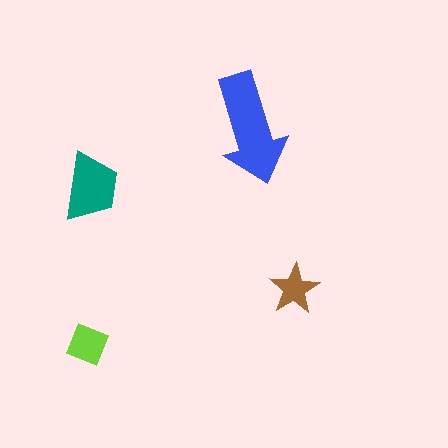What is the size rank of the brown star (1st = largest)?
4th.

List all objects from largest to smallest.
The blue arrow, the teal trapezoid, the lime square, the brown star.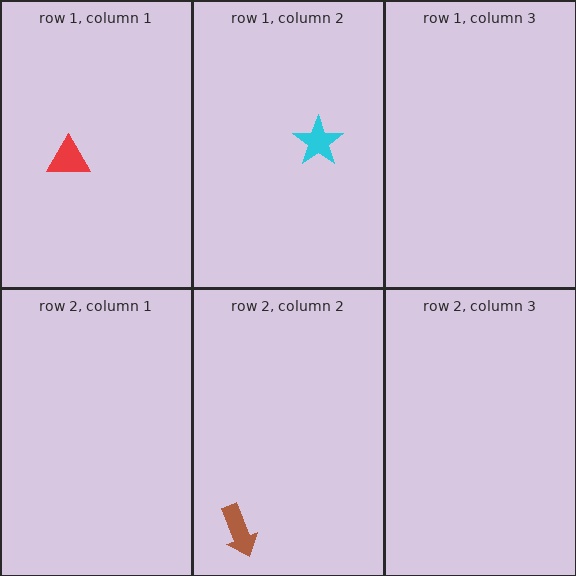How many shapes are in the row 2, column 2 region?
1.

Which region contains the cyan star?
The row 1, column 2 region.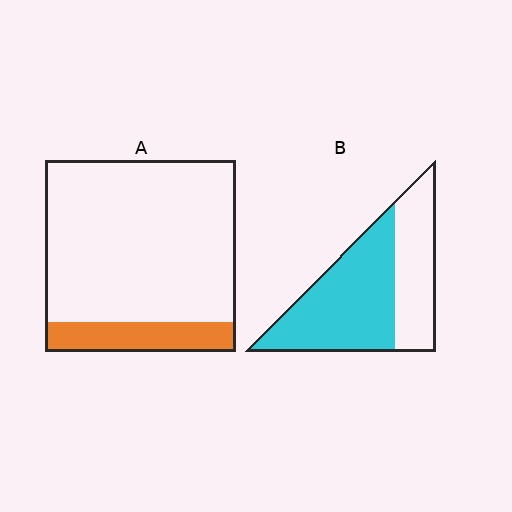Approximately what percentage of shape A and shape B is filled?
A is approximately 15% and B is approximately 60%.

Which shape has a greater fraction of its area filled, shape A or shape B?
Shape B.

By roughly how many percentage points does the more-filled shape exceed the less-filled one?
By roughly 45 percentage points (B over A).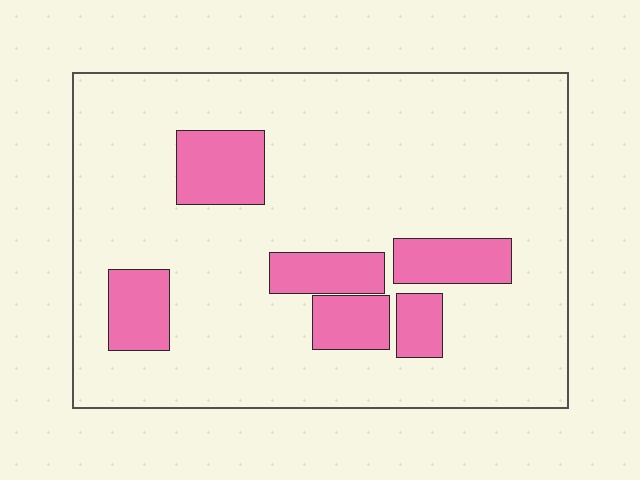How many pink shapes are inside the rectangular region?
6.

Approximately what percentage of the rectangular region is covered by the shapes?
Approximately 20%.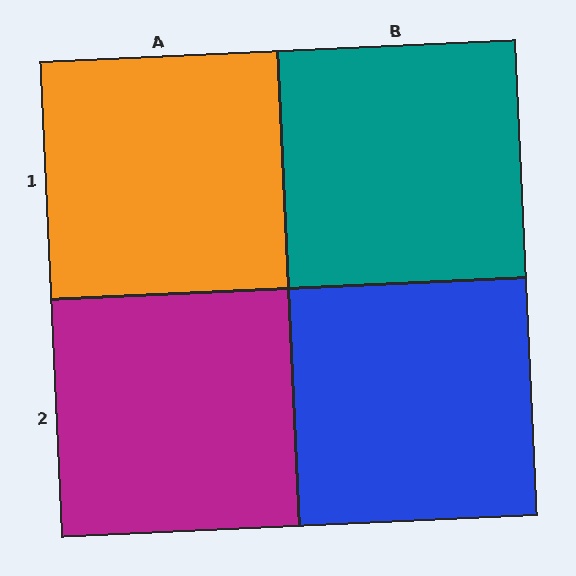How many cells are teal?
1 cell is teal.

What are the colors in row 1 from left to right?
Orange, teal.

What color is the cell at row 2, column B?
Blue.